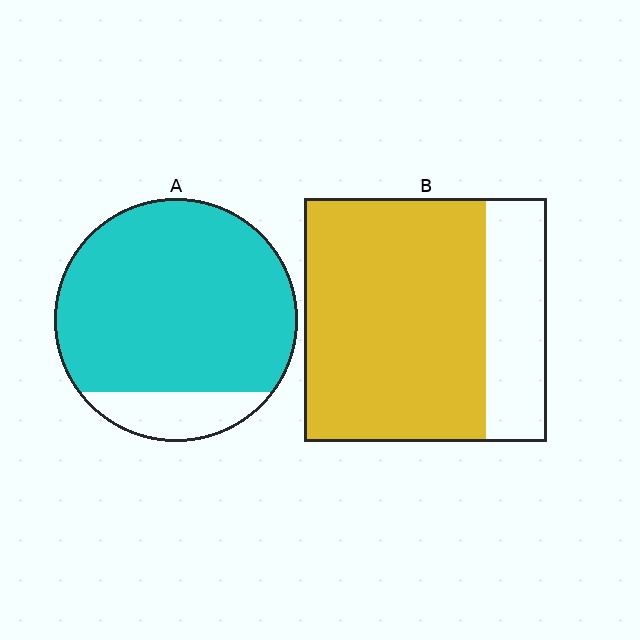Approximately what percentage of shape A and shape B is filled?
A is approximately 85% and B is approximately 75%.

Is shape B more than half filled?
Yes.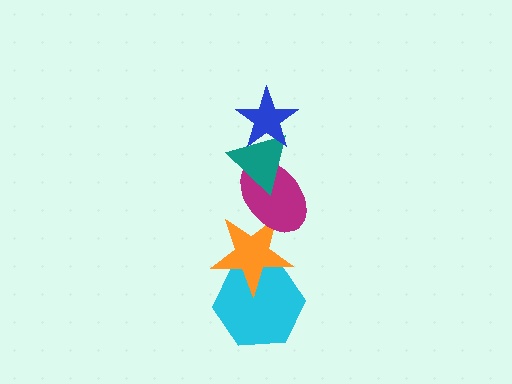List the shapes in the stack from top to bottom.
From top to bottom: the blue star, the teal triangle, the magenta ellipse, the orange star, the cyan hexagon.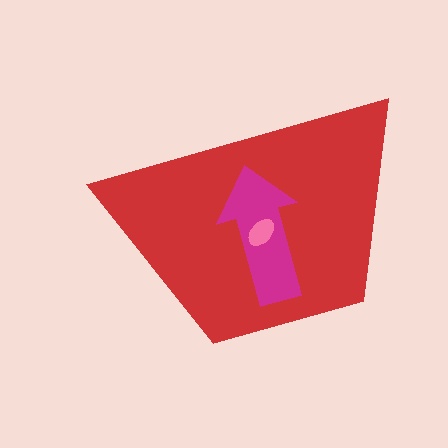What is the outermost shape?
The red trapezoid.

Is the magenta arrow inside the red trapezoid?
Yes.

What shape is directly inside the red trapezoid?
The magenta arrow.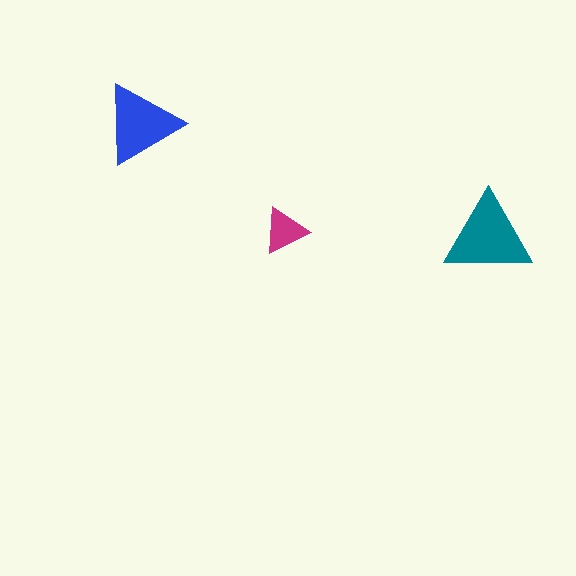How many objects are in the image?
There are 3 objects in the image.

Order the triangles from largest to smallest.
the teal one, the blue one, the magenta one.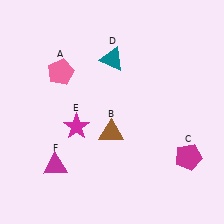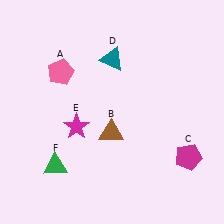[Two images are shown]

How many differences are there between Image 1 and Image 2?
There is 1 difference between the two images.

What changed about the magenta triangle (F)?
In Image 1, F is magenta. In Image 2, it changed to green.